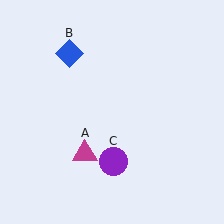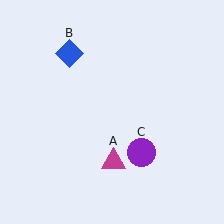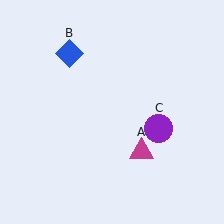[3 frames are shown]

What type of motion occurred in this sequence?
The magenta triangle (object A), purple circle (object C) rotated counterclockwise around the center of the scene.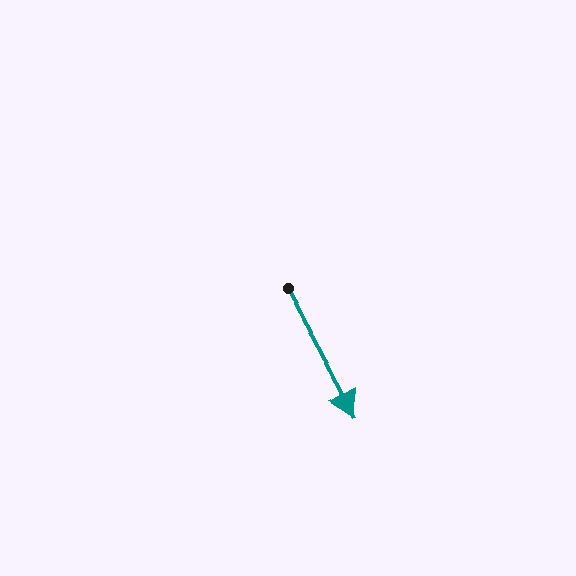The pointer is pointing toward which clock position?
Roughly 5 o'clock.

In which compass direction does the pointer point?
Southeast.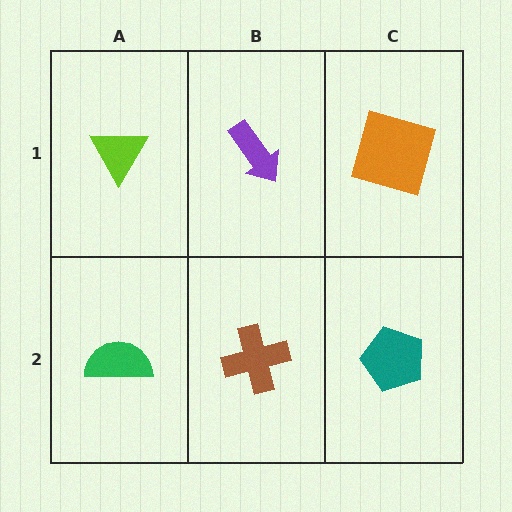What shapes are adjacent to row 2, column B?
A purple arrow (row 1, column B), a green semicircle (row 2, column A), a teal pentagon (row 2, column C).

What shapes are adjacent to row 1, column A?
A green semicircle (row 2, column A), a purple arrow (row 1, column B).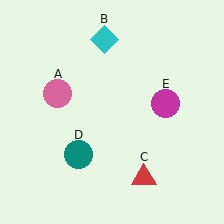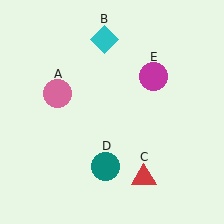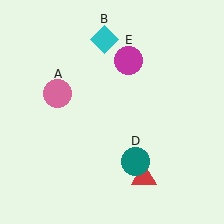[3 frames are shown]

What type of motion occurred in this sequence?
The teal circle (object D), magenta circle (object E) rotated counterclockwise around the center of the scene.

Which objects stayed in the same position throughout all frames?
Pink circle (object A) and cyan diamond (object B) and red triangle (object C) remained stationary.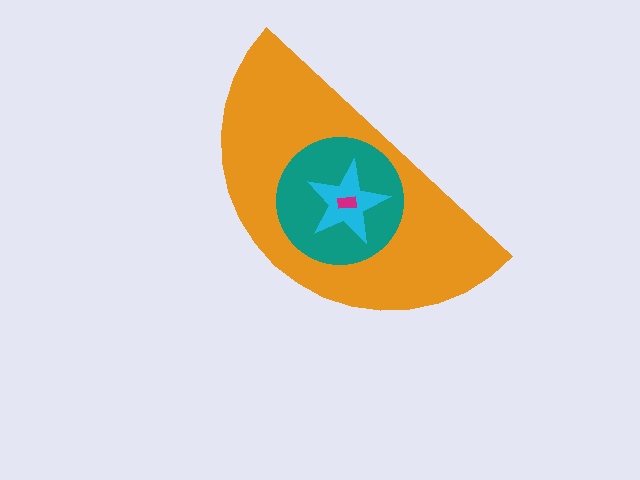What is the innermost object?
The magenta rectangle.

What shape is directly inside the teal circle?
The cyan star.